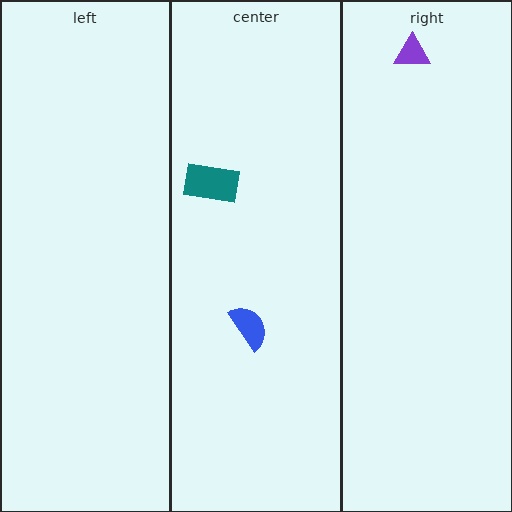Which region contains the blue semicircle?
The center region.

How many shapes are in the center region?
2.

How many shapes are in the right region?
1.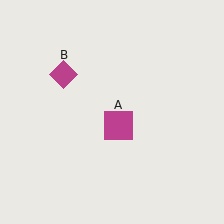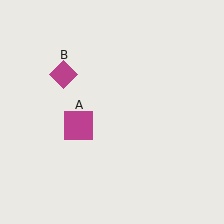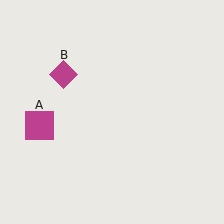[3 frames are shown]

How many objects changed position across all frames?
1 object changed position: magenta square (object A).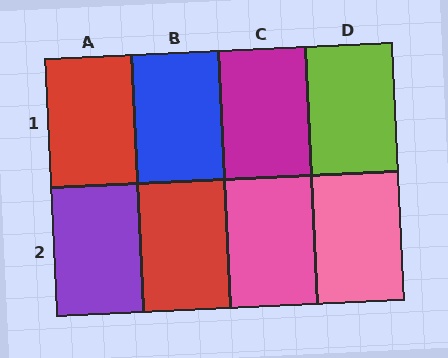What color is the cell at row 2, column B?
Red.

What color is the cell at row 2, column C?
Pink.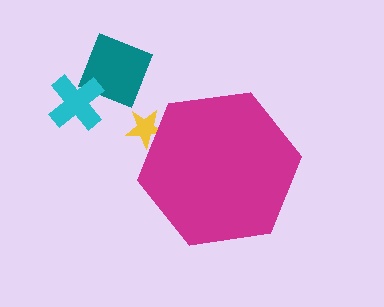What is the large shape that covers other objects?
A magenta hexagon.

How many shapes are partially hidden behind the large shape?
1 shape is partially hidden.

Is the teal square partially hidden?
No, the teal square is fully visible.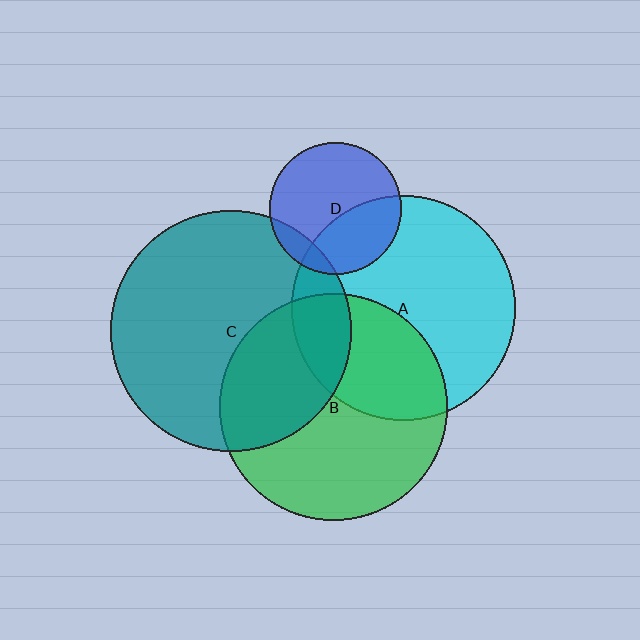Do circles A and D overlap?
Yes.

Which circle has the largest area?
Circle C (teal).